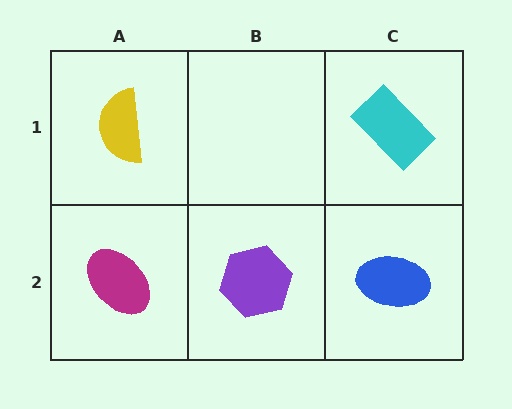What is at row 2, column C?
A blue ellipse.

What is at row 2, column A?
A magenta ellipse.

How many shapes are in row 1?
2 shapes.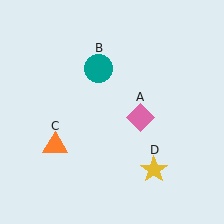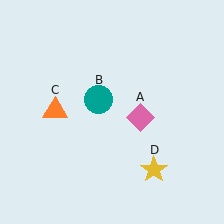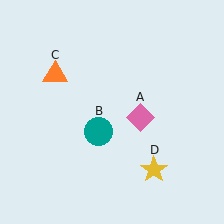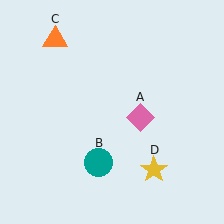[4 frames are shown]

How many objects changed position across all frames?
2 objects changed position: teal circle (object B), orange triangle (object C).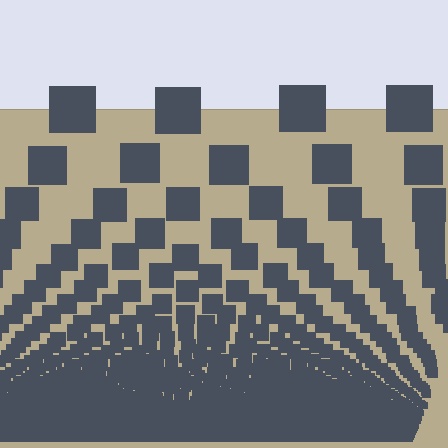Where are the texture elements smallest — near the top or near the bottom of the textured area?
Near the bottom.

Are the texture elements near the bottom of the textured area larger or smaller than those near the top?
Smaller. The gradient is inverted — elements near the bottom are smaller and denser.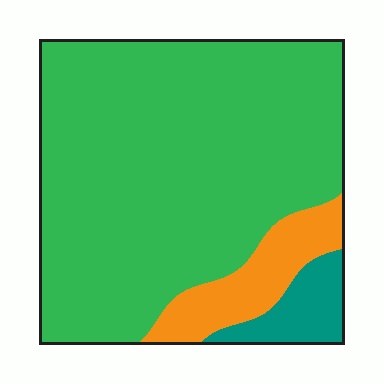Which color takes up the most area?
Green, at roughly 80%.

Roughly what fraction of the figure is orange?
Orange takes up about one eighth (1/8) of the figure.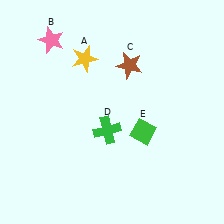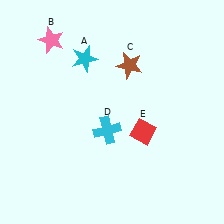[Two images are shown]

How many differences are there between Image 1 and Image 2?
There are 3 differences between the two images.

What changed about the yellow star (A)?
In Image 1, A is yellow. In Image 2, it changed to cyan.